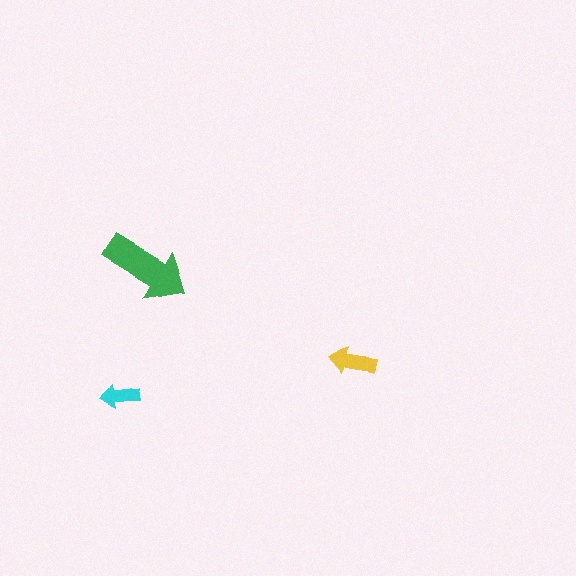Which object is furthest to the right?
The yellow arrow is rightmost.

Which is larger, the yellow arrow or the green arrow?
The green one.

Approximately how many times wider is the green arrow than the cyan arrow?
About 2 times wider.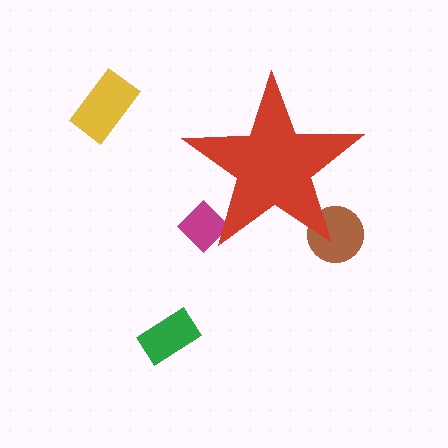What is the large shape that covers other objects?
A red star.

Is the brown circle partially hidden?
Yes, the brown circle is partially hidden behind the red star.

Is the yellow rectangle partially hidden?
No, the yellow rectangle is fully visible.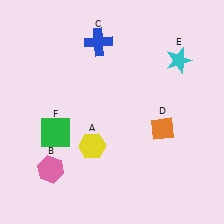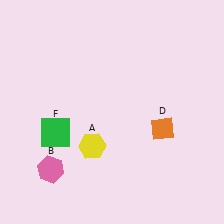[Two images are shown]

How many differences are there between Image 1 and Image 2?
There are 2 differences between the two images.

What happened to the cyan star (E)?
The cyan star (E) was removed in Image 2. It was in the top-right area of Image 1.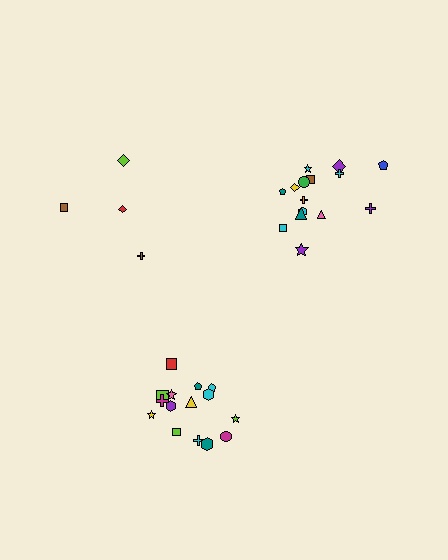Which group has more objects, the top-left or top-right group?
The top-right group.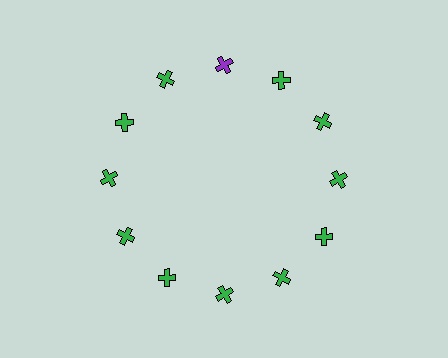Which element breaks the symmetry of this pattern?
The purple cross at roughly the 12 o'clock position breaks the symmetry. All other shapes are green crosses.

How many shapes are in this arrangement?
There are 12 shapes arranged in a ring pattern.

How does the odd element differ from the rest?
It has a different color: purple instead of green.